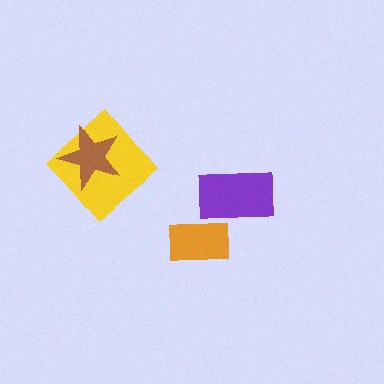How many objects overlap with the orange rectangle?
0 objects overlap with the orange rectangle.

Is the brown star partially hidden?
No, no other shape covers it.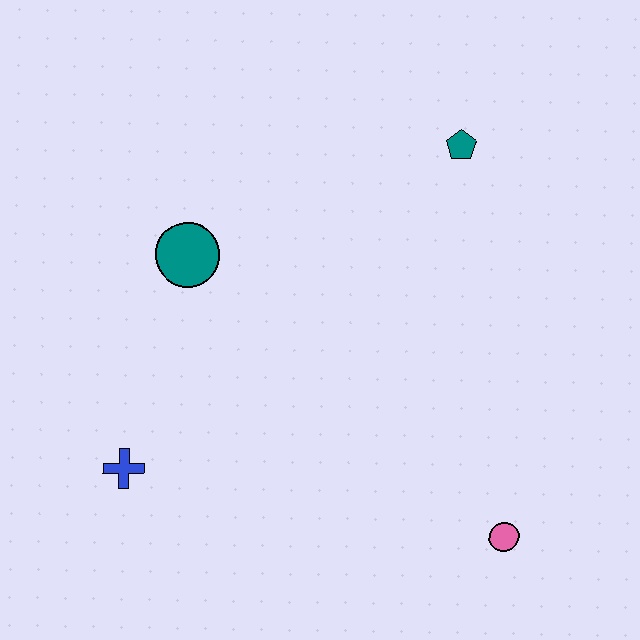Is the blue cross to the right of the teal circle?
No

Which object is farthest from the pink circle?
The teal circle is farthest from the pink circle.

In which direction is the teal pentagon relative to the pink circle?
The teal pentagon is above the pink circle.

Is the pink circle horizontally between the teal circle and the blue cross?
No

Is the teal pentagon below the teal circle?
No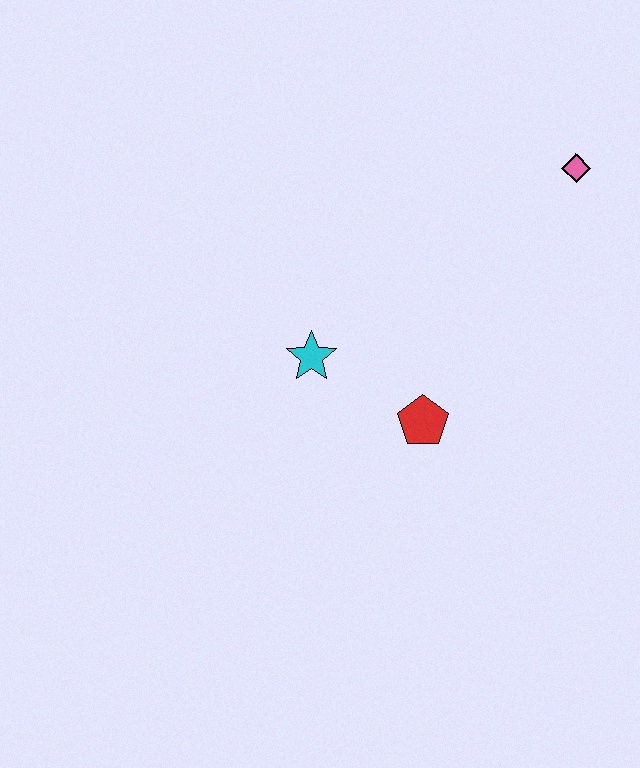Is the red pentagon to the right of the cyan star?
Yes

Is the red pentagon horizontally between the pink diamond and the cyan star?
Yes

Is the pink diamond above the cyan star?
Yes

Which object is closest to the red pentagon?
The cyan star is closest to the red pentagon.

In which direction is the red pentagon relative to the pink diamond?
The red pentagon is below the pink diamond.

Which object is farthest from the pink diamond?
The cyan star is farthest from the pink diamond.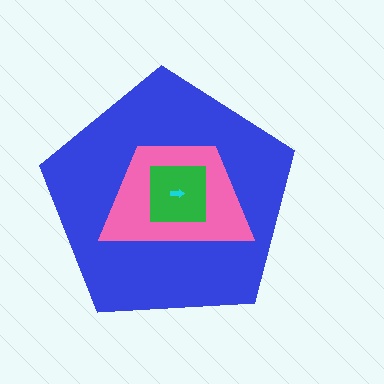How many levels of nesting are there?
4.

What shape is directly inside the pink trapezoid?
The green square.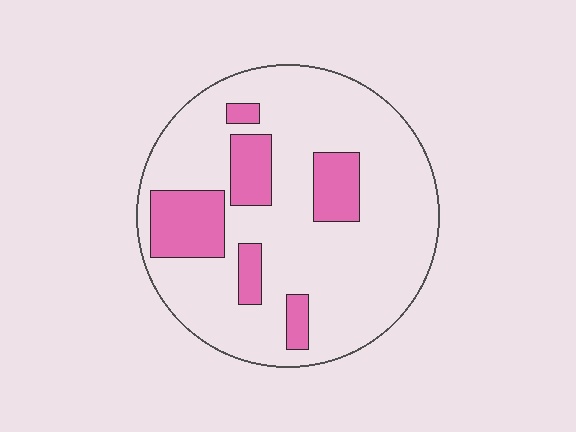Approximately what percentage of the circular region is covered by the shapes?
Approximately 20%.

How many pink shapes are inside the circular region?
6.